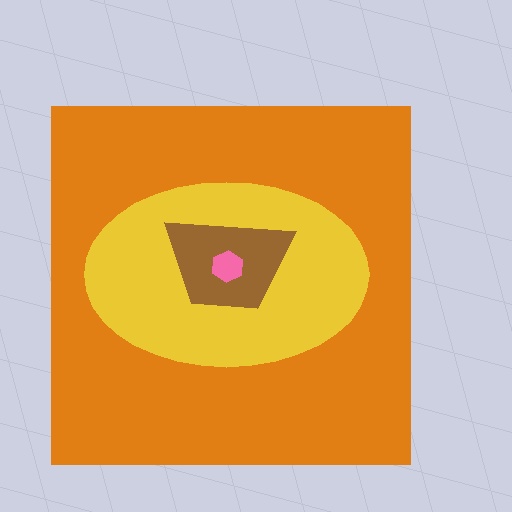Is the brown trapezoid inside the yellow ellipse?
Yes.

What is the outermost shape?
The orange square.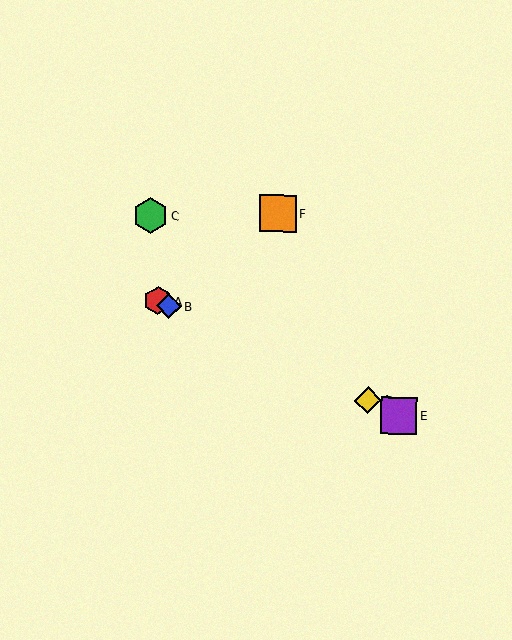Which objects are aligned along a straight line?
Objects A, B, D, E are aligned along a straight line.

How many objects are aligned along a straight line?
4 objects (A, B, D, E) are aligned along a straight line.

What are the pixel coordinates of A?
Object A is at (157, 301).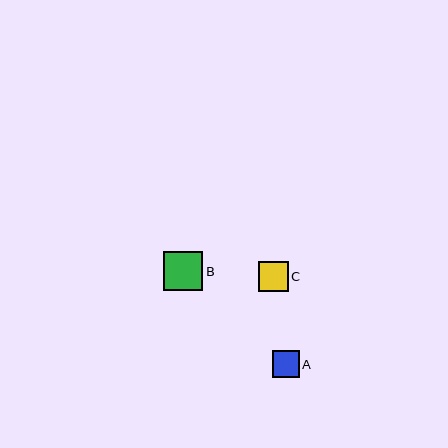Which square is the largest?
Square B is the largest with a size of approximately 39 pixels.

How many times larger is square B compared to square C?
Square B is approximately 1.3 times the size of square C.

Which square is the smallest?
Square A is the smallest with a size of approximately 27 pixels.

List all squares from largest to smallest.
From largest to smallest: B, C, A.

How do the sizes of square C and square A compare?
Square C and square A are approximately the same size.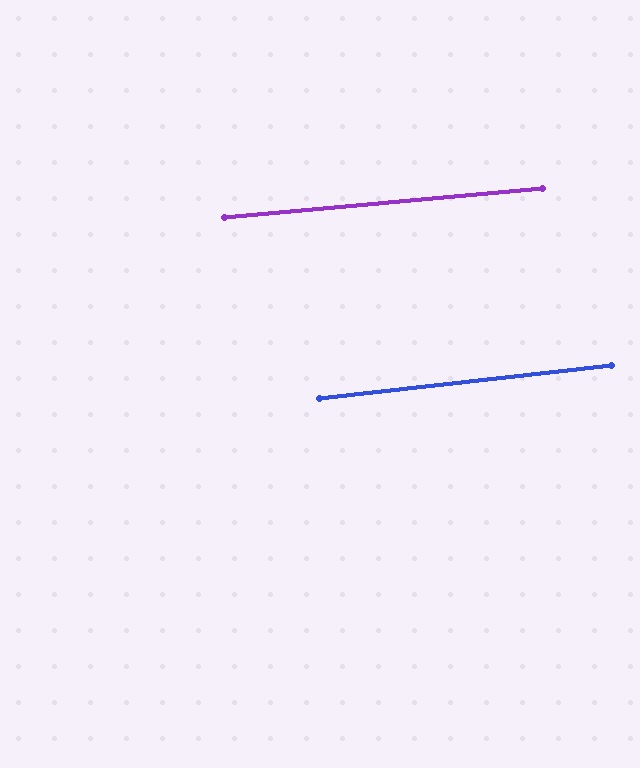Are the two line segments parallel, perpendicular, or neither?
Parallel — their directions differ by only 1.2°.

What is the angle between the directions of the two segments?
Approximately 1 degree.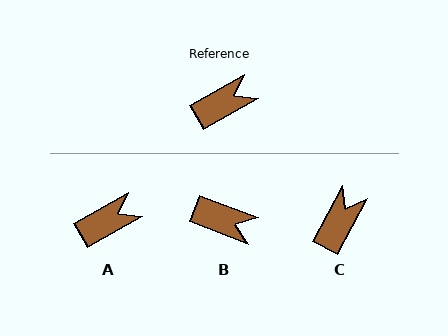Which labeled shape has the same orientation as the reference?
A.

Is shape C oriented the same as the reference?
No, it is off by about 32 degrees.